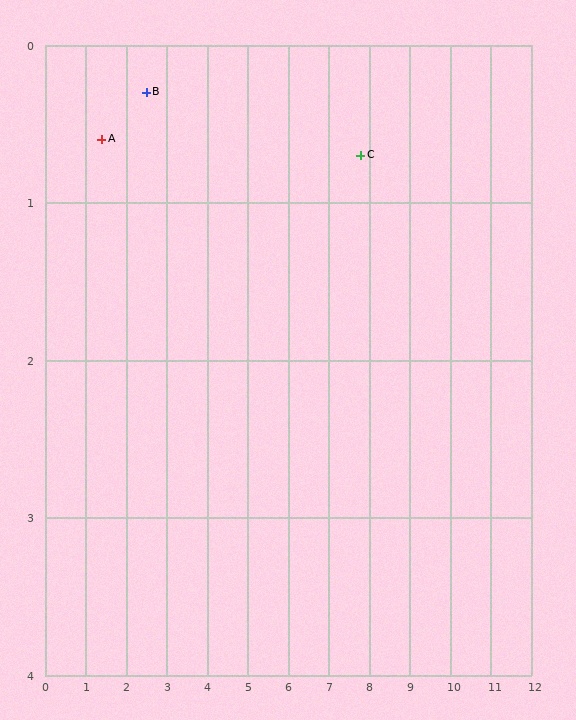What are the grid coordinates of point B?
Point B is at approximately (2.5, 0.3).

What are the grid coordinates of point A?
Point A is at approximately (1.4, 0.6).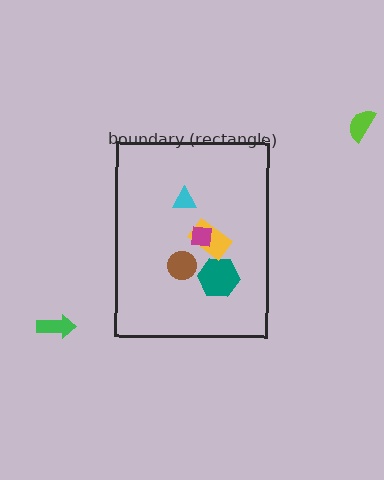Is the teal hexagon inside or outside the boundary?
Inside.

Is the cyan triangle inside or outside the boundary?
Inside.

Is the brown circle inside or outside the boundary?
Inside.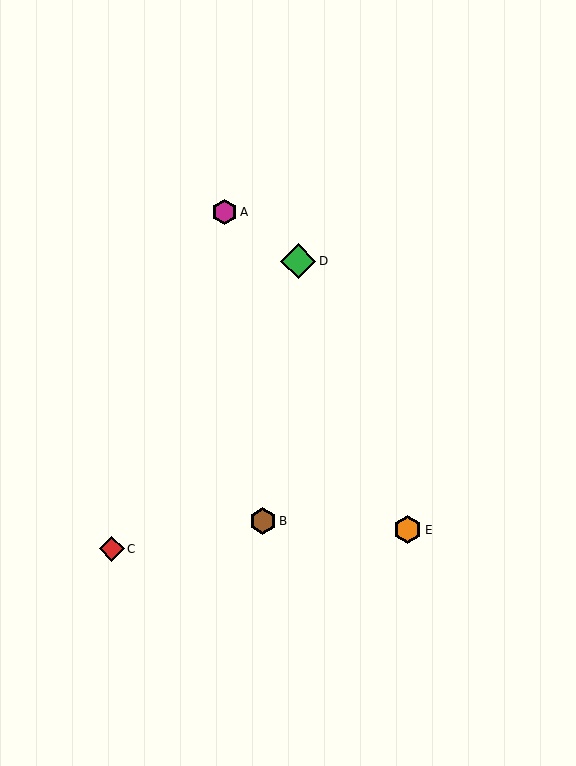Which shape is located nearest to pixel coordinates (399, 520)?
The orange hexagon (labeled E) at (407, 530) is nearest to that location.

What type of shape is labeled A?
Shape A is a magenta hexagon.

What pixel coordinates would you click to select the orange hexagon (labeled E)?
Click at (407, 530) to select the orange hexagon E.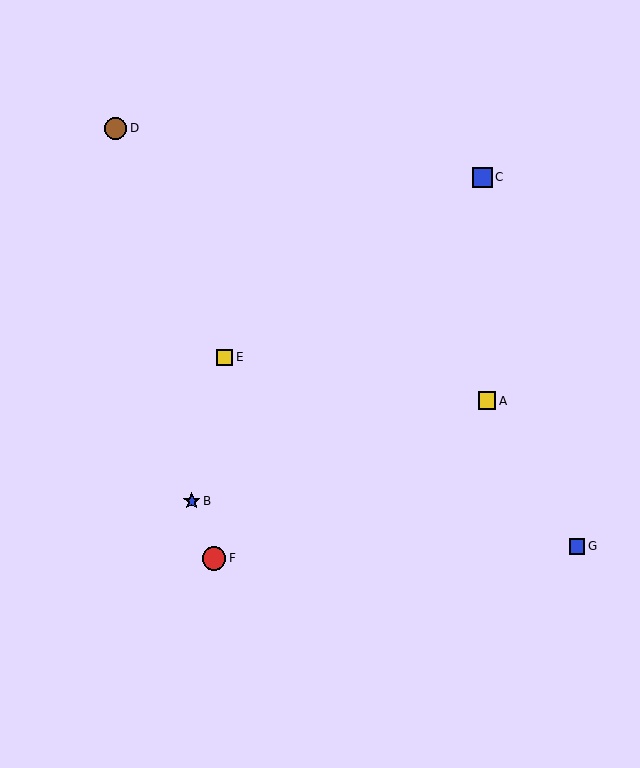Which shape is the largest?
The red circle (labeled F) is the largest.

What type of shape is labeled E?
Shape E is a yellow square.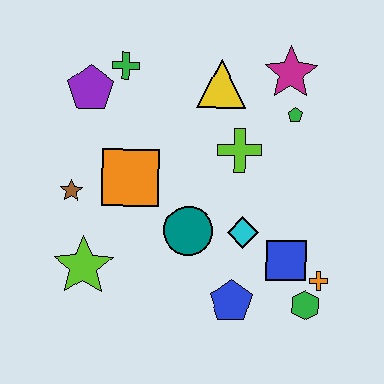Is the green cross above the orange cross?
Yes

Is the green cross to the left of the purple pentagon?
No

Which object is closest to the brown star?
The orange square is closest to the brown star.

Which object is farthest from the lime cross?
The lime star is farthest from the lime cross.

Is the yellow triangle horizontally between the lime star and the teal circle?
No